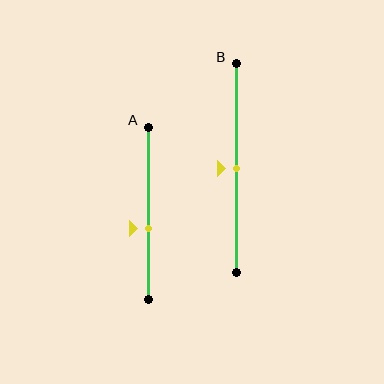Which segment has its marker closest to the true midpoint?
Segment B has its marker closest to the true midpoint.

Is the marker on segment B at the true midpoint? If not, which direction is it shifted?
Yes, the marker on segment B is at the true midpoint.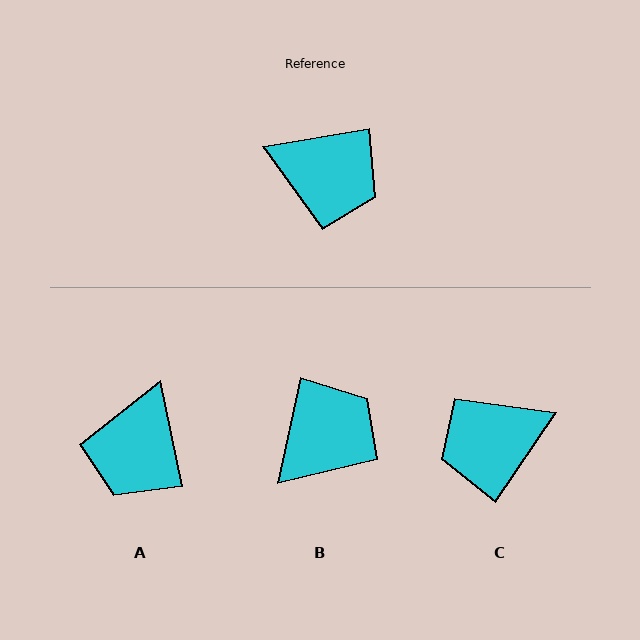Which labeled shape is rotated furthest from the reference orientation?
C, about 134 degrees away.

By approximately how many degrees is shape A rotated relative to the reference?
Approximately 87 degrees clockwise.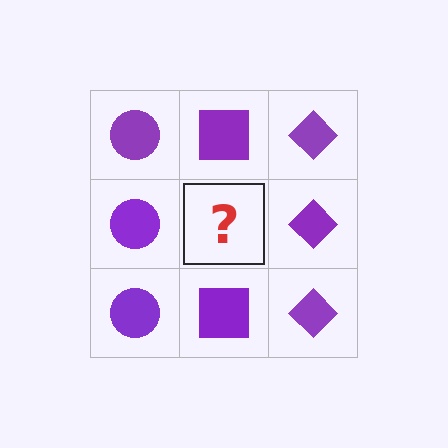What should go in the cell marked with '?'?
The missing cell should contain a purple square.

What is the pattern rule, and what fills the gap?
The rule is that each column has a consistent shape. The gap should be filled with a purple square.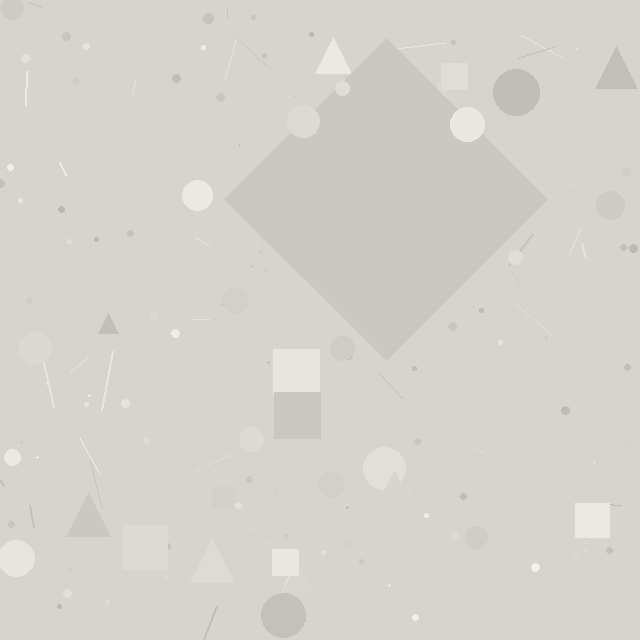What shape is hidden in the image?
A diamond is hidden in the image.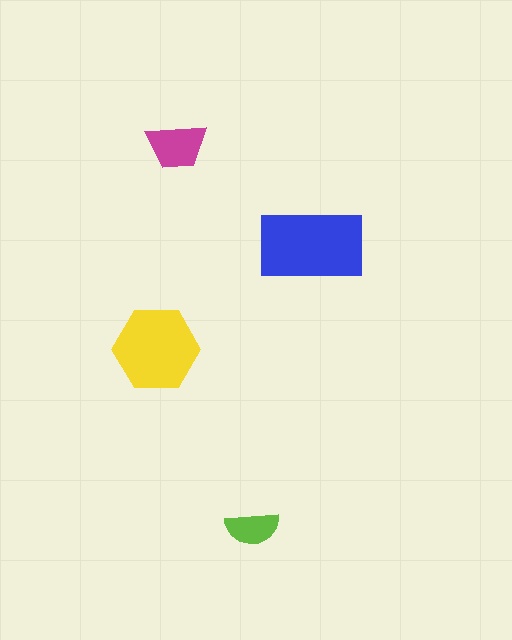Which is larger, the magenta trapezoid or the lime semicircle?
The magenta trapezoid.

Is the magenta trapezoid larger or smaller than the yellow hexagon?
Smaller.